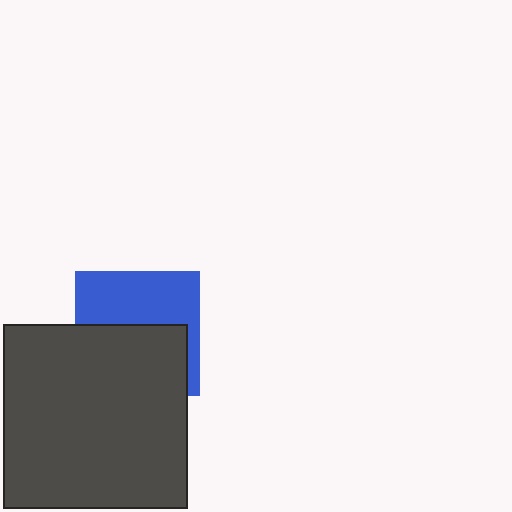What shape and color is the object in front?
The object in front is a dark gray square.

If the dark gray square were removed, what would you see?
You would see the complete blue square.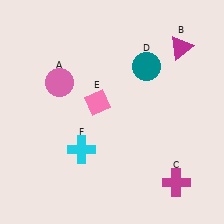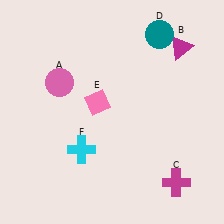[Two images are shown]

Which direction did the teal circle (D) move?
The teal circle (D) moved up.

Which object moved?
The teal circle (D) moved up.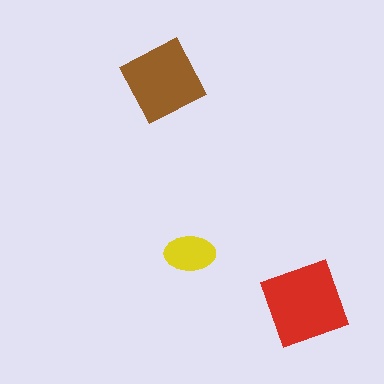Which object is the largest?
The red diamond.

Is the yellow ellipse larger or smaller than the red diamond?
Smaller.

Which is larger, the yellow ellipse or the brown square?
The brown square.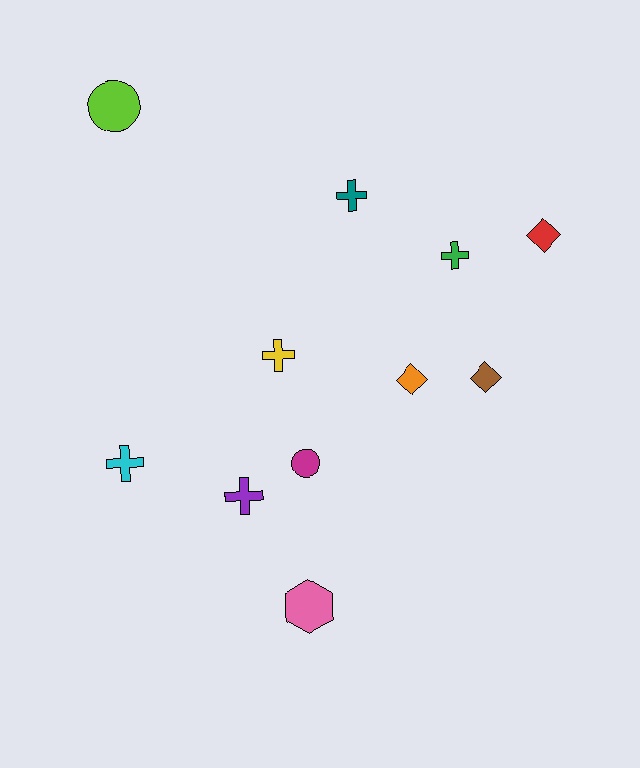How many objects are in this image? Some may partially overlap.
There are 11 objects.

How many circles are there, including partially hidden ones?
There are 2 circles.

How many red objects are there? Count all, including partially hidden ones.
There is 1 red object.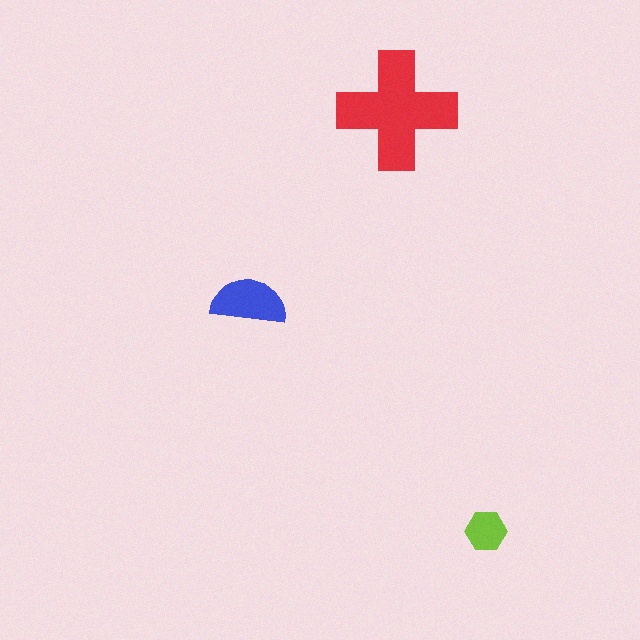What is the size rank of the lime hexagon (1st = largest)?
3rd.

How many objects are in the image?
There are 3 objects in the image.